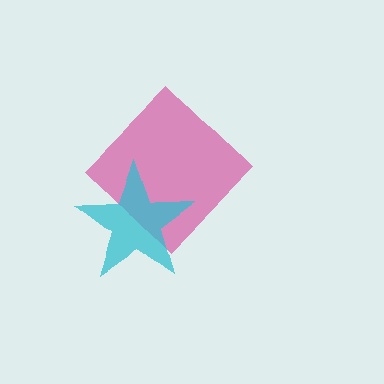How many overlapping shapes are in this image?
There are 2 overlapping shapes in the image.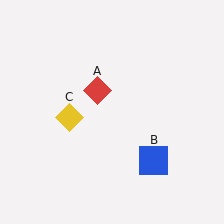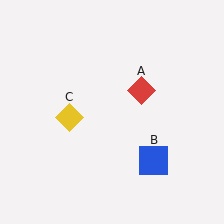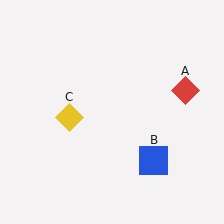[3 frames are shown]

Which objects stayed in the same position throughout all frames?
Blue square (object B) and yellow diamond (object C) remained stationary.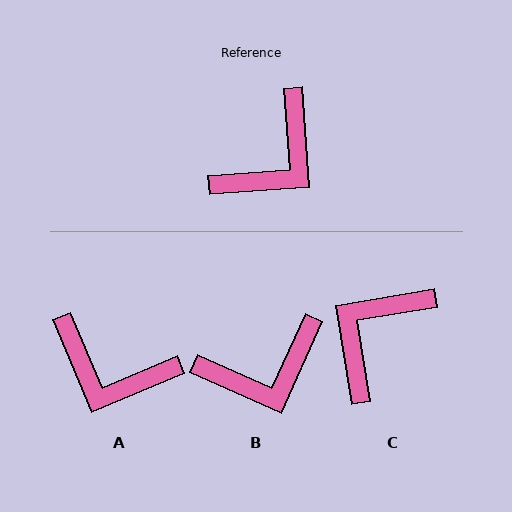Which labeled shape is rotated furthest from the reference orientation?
C, about 175 degrees away.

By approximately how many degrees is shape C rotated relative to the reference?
Approximately 175 degrees clockwise.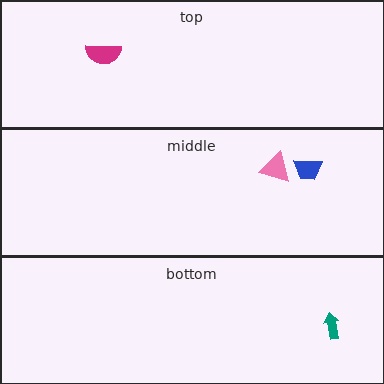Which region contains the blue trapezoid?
The middle region.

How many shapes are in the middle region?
2.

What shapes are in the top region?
The magenta semicircle.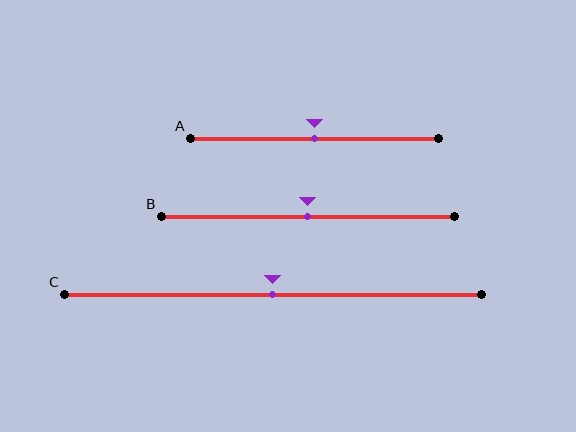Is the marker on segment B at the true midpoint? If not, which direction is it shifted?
Yes, the marker on segment B is at the true midpoint.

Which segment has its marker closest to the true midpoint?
Segment A has its marker closest to the true midpoint.